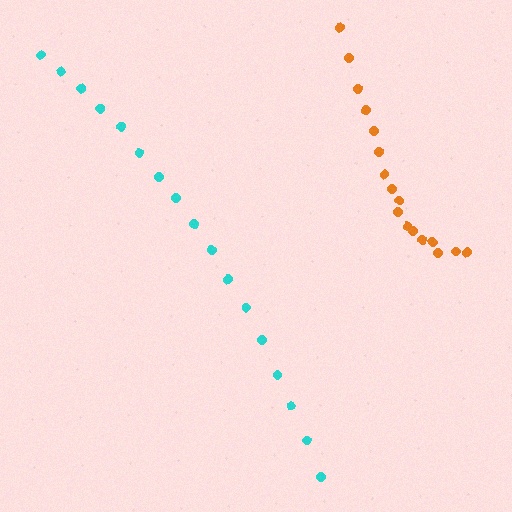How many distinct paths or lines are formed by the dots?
There are 2 distinct paths.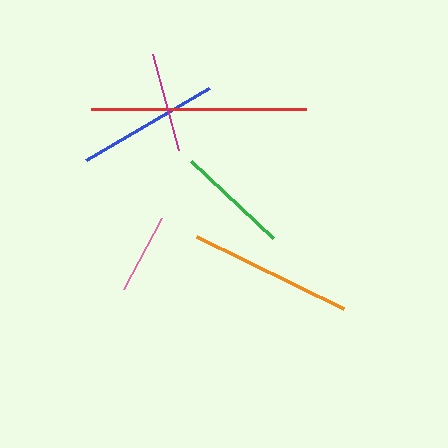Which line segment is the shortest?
The pink line is the shortest at approximately 81 pixels.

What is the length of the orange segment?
The orange segment is approximately 164 pixels long.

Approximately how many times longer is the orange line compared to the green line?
The orange line is approximately 1.5 times the length of the green line.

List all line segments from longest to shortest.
From longest to shortest: red, orange, blue, green, magenta, pink.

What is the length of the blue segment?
The blue segment is approximately 142 pixels long.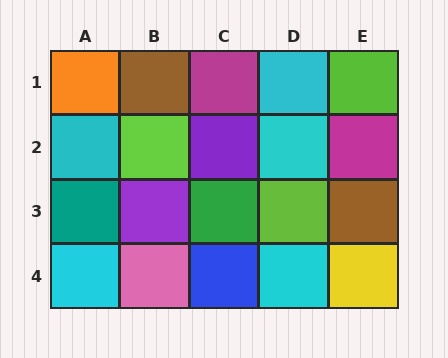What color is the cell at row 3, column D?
Lime.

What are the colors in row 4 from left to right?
Cyan, pink, blue, cyan, yellow.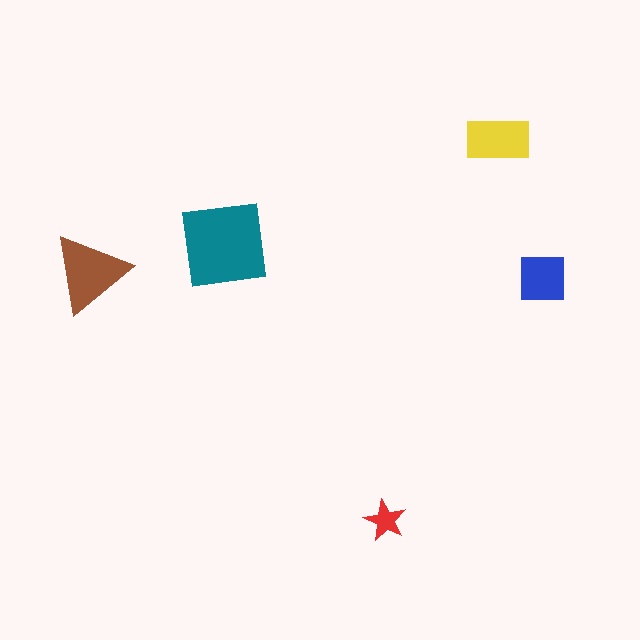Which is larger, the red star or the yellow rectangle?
The yellow rectangle.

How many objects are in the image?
There are 5 objects in the image.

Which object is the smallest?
The red star.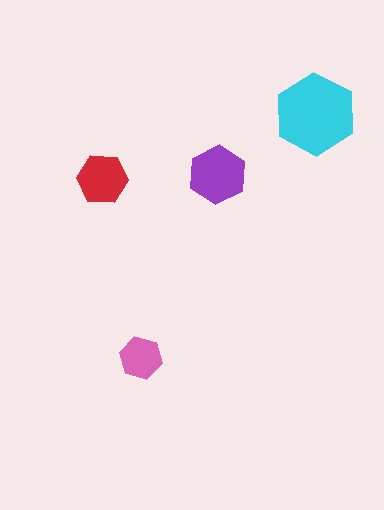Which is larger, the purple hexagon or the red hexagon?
The purple one.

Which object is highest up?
The cyan hexagon is topmost.